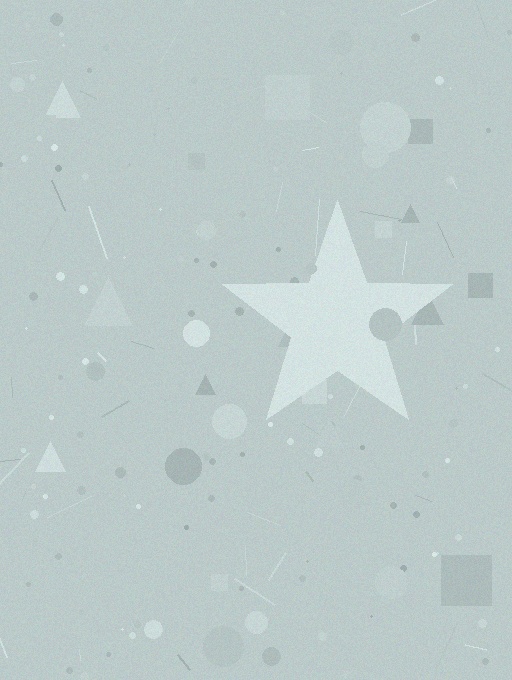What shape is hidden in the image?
A star is hidden in the image.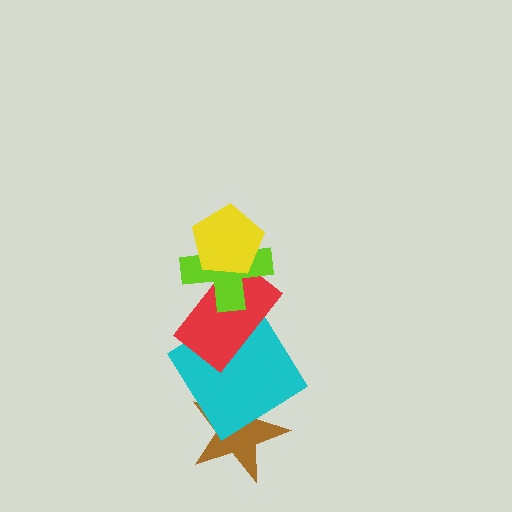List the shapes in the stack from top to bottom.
From top to bottom: the yellow pentagon, the lime cross, the red rectangle, the cyan diamond, the brown star.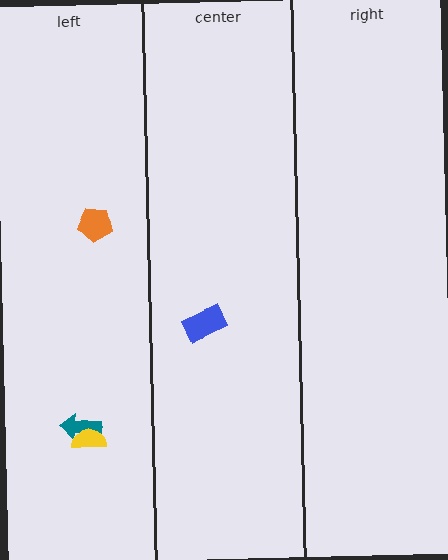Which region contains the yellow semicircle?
The left region.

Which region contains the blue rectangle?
The center region.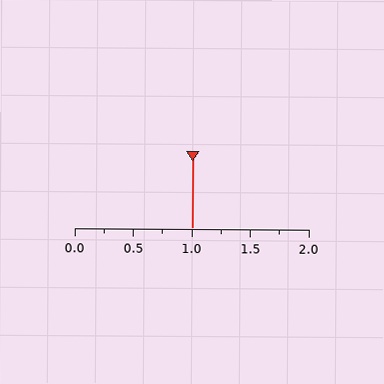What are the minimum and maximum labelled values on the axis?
The axis runs from 0.0 to 2.0.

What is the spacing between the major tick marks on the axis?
The major ticks are spaced 0.5 apart.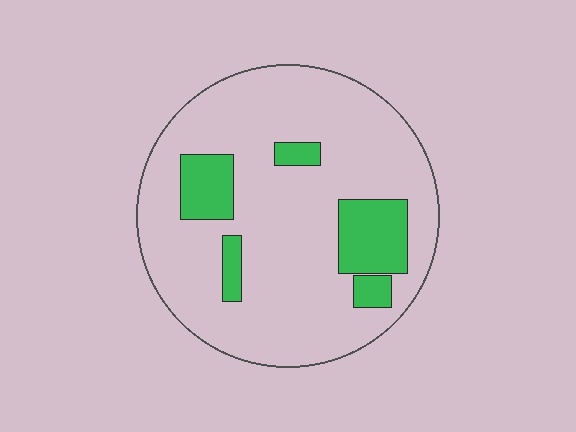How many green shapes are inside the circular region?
5.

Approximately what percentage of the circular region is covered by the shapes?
Approximately 15%.